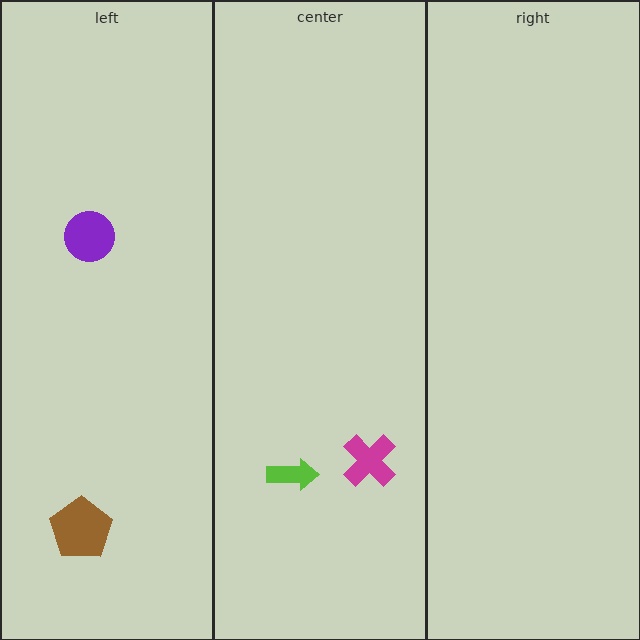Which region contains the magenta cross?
The center region.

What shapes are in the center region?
The magenta cross, the lime arrow.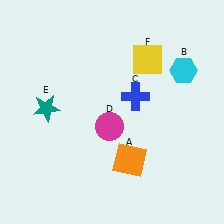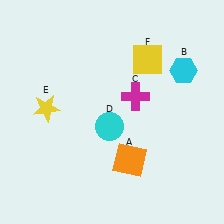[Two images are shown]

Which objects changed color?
C changed from blue to magenta. D changed from magenta to cyan. E changed from teal to yellow.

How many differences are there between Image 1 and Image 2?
There are 3 differences between the two images.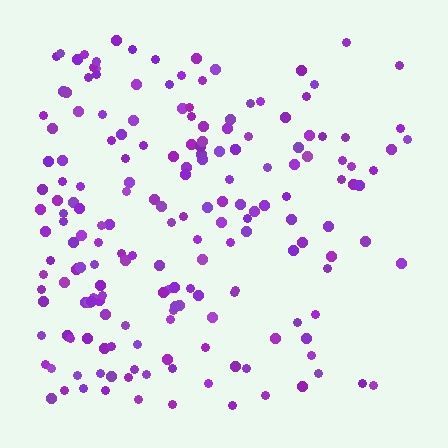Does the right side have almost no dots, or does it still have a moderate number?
Still a moderate number, just noticeably fewer than the left.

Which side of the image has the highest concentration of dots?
The left.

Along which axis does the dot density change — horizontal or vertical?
Horizontal.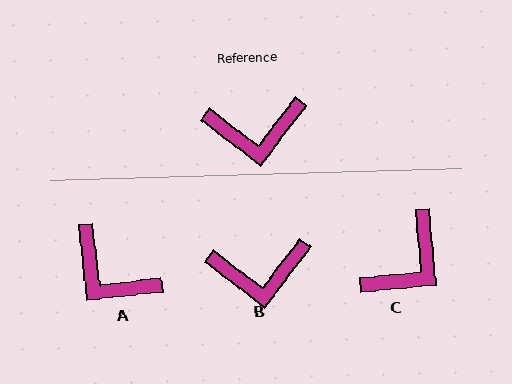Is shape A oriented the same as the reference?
No, it is off by about 46 degrees.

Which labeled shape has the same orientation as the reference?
B.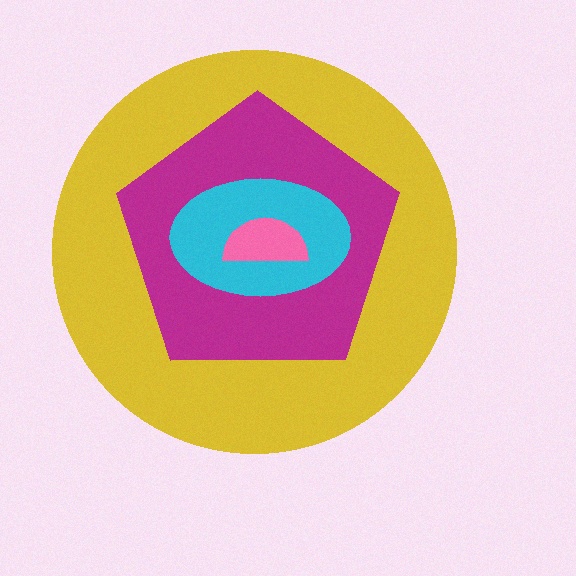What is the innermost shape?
The pink semicircle.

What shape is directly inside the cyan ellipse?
The pink semicircle.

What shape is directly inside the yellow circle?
The magenta pentagon.